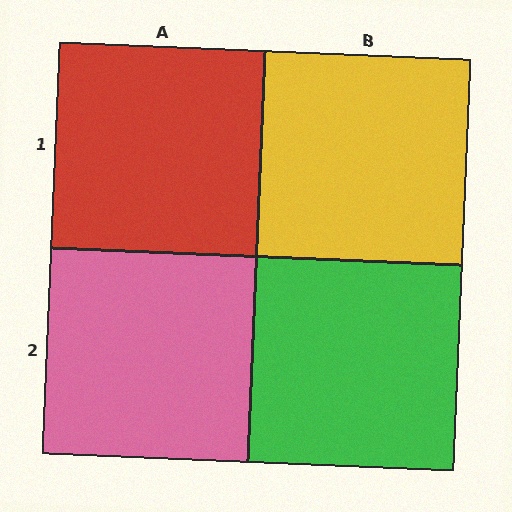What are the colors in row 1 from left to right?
Red, yellow.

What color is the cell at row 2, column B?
Green.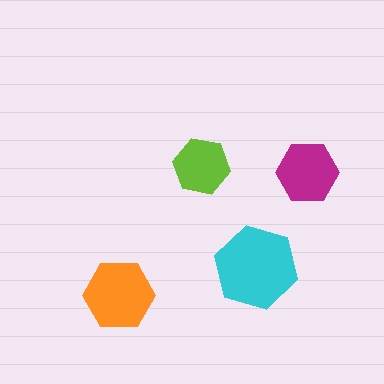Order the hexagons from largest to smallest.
the cyan one, the orange one, the magenta one, the lime one.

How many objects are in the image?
There are 4 objects in the image.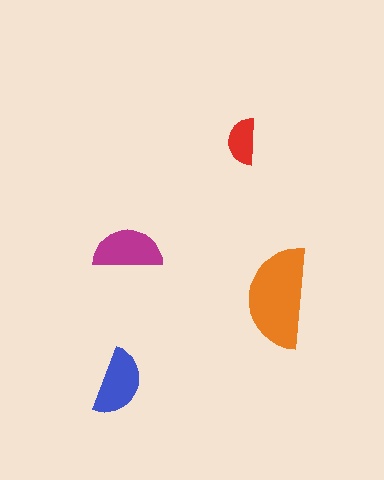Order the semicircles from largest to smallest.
the orange one, the magenta one, the blue one, the red one.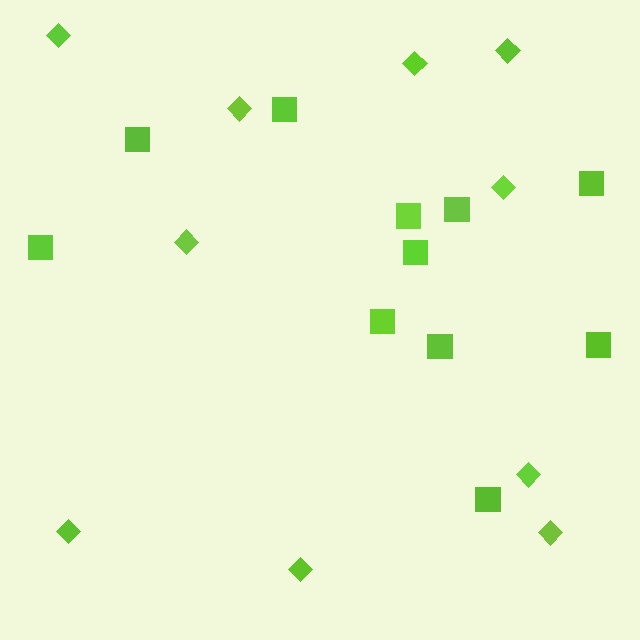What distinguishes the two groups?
There are 2 groups: one group of diamonds (10) and one group of squares (11).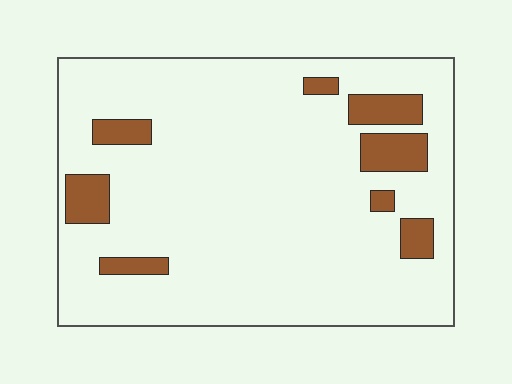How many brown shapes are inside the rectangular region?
8.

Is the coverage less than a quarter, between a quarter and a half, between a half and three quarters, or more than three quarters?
Less than a quarter.